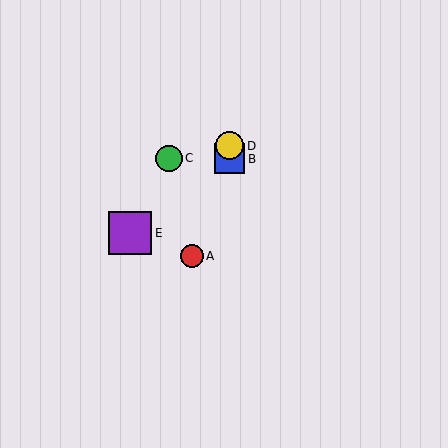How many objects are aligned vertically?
2 objects (B, D) are aligned vertically.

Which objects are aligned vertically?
Objects B, D are aligned vertically.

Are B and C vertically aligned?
No, B is at x≈230 and C is at x≈169.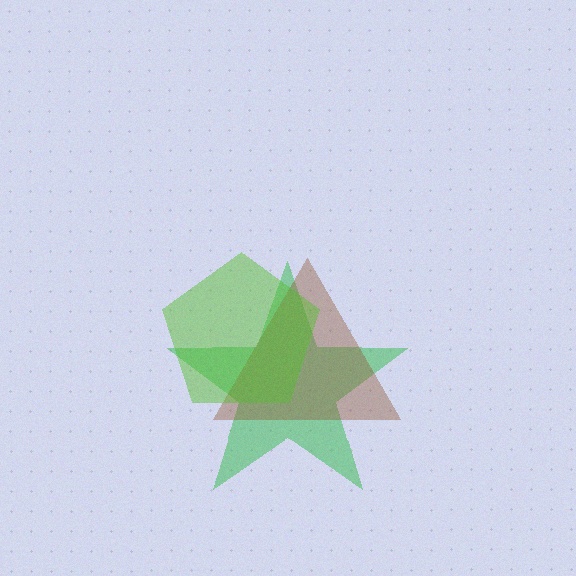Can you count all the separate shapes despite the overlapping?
Yes, there are 3 separate shapes.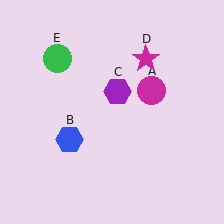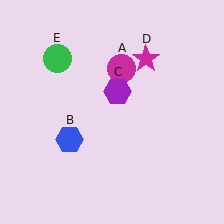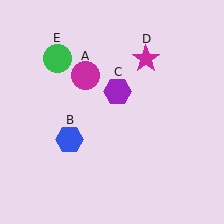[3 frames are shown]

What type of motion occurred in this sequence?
The magenta circle (object A) rotated counterclockwise around the center of the scene.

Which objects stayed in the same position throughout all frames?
Blue hexagon (object B) and purple hexagon (object C) and magenta star (object D) and green circle (object E) remained stationary.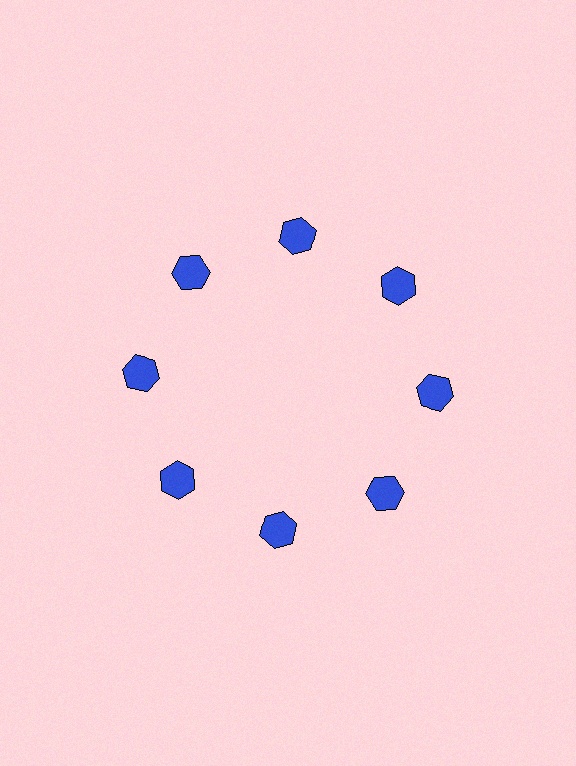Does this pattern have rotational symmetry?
Yes, this pattern has 8-fold rotational symmetry. It looks the same after rotating 45 degrees around the center.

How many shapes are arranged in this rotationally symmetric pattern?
There are 8 shapes, arranged in 8 groups of 1.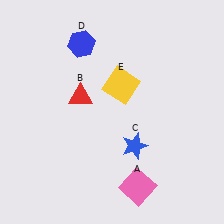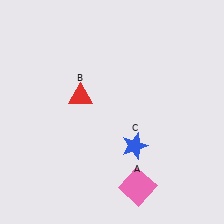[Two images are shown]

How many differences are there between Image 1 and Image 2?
There are 2 differences between the two images.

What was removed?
The yellow square (E), the blue hexagon (D) were removed in Image 2.